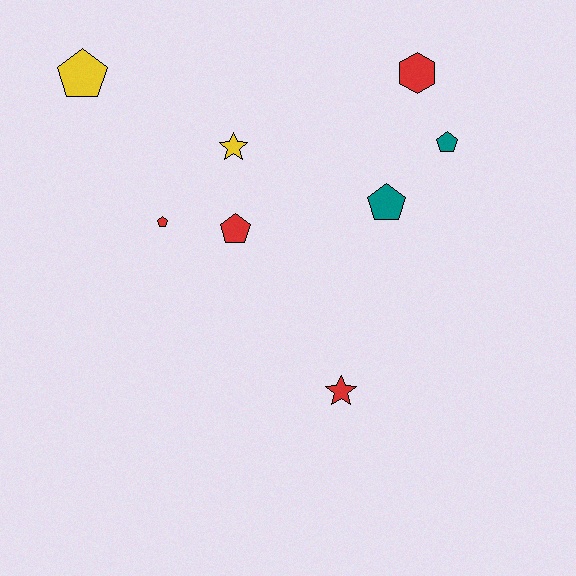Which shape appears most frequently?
Pentagon, with 5 objects.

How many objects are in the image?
There are 8 objects.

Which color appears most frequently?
Red, with 4 objects.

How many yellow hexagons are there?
There are no yellow hexagons.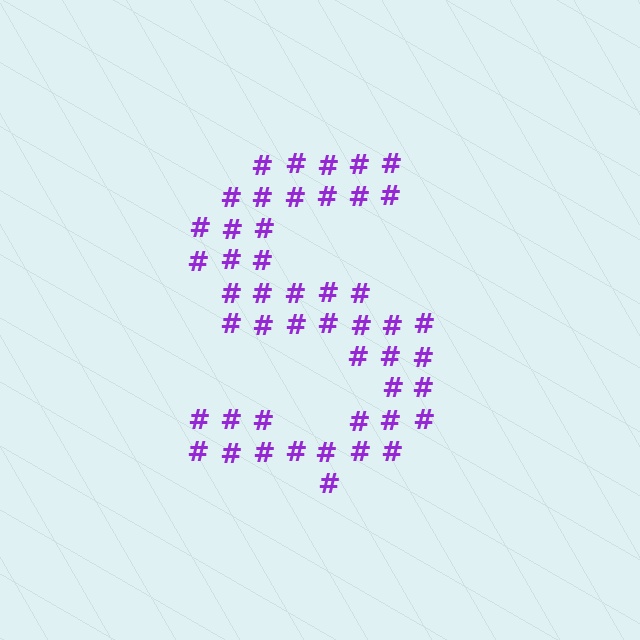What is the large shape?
The large shape is the letter S.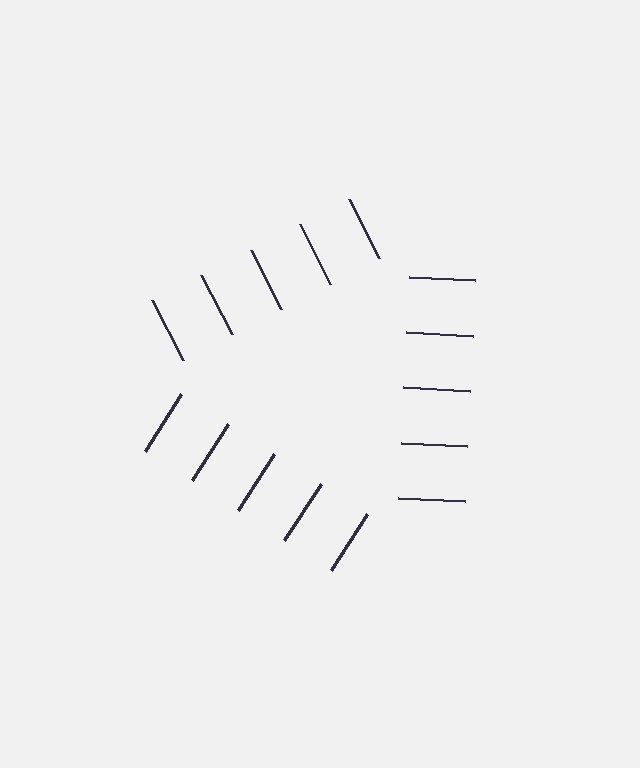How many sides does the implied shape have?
3 sides — the line-ends trace a triangle.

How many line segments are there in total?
15 — 5 along each of the 3 edges.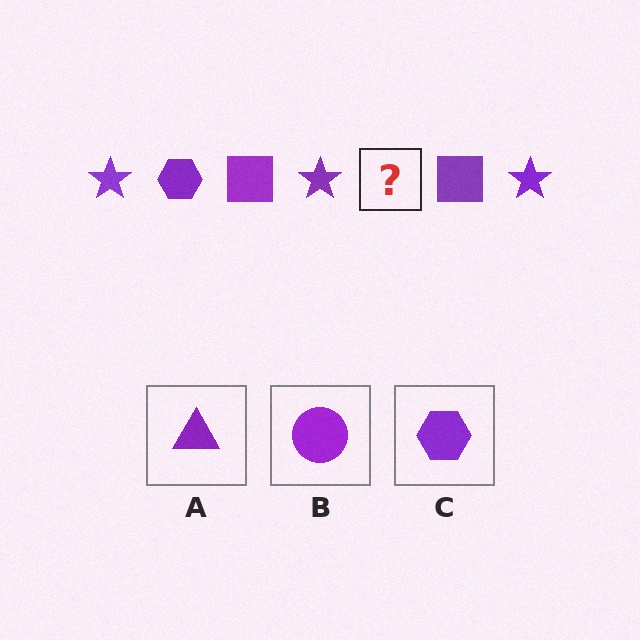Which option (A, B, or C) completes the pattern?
C.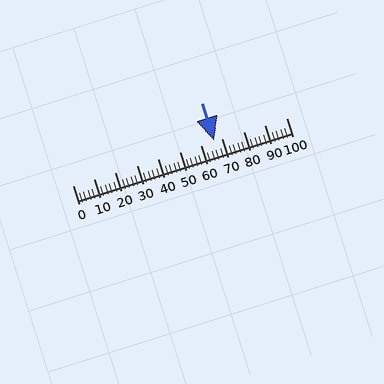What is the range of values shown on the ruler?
The ruler shows values from 0 to 100.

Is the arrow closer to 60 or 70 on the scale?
The arrow is closer to 70.